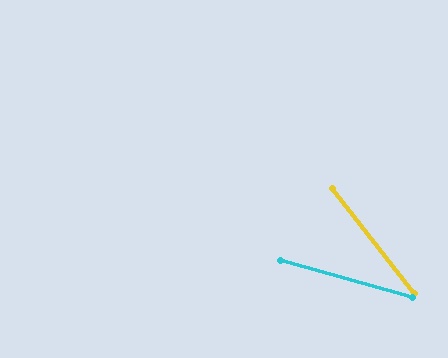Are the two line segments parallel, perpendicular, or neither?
Neither parallel nor perpendicular — they differ by about 36°.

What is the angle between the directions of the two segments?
Approximately 36 degrees.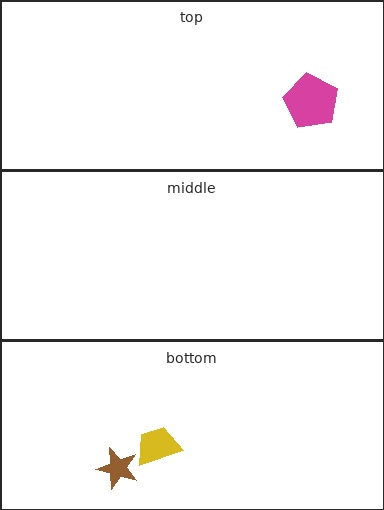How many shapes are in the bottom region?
2.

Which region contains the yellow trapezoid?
The bottom region.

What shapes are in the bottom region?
The yellow trapezoid, the brown star.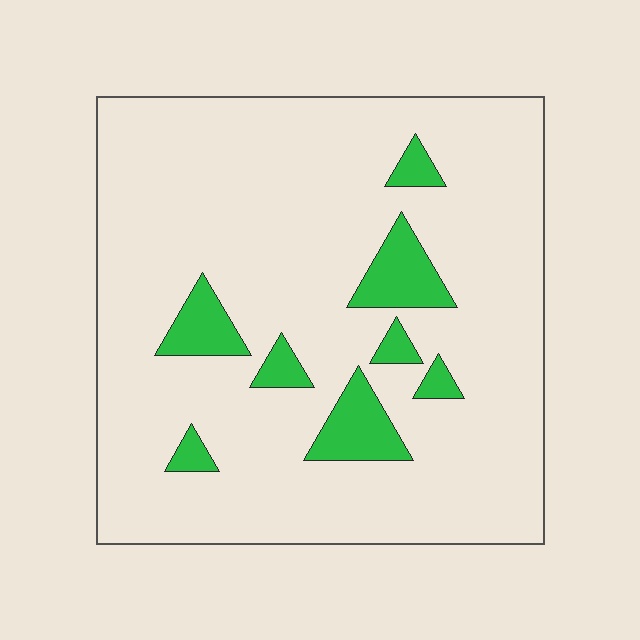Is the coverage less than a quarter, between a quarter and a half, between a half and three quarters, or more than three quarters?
Less than a quarter.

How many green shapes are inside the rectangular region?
8.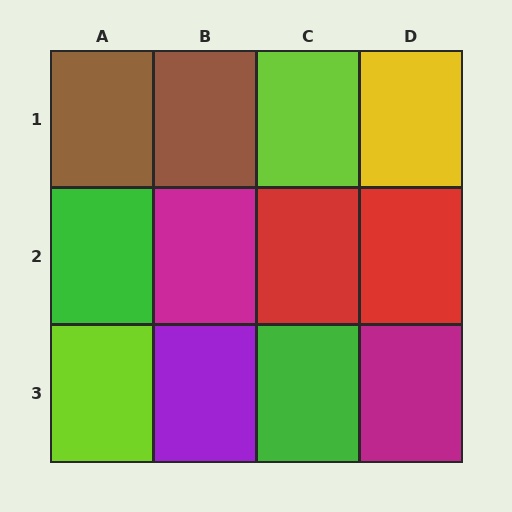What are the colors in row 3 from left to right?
Lime, purple, green, magenta.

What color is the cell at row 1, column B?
Brown.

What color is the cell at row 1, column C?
Lime.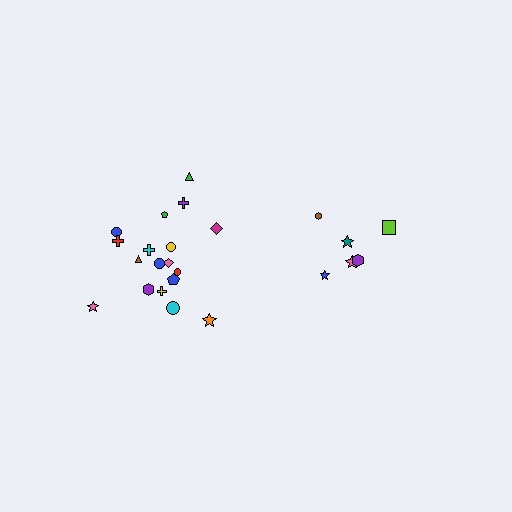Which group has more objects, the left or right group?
The left group.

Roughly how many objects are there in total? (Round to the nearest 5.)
Roughly 25 objects in total.